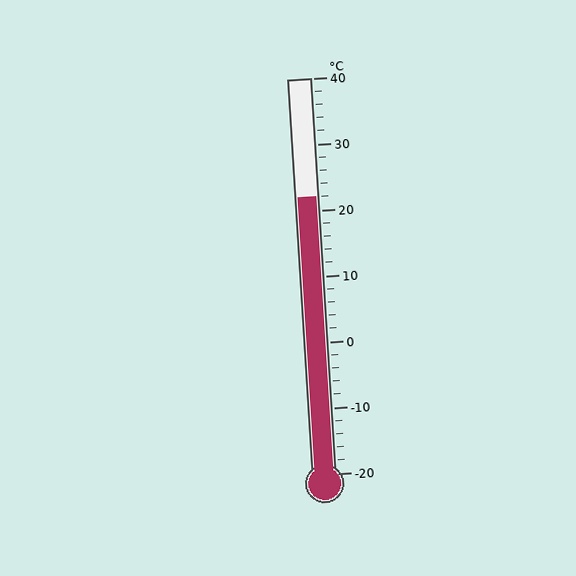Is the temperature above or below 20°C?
The temperature is above 20°C.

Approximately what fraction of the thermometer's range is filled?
The thermometer is filled to approximately 70% of its range.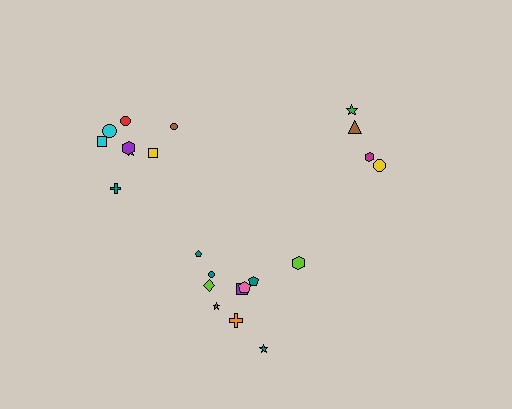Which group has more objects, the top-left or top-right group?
The top-left group.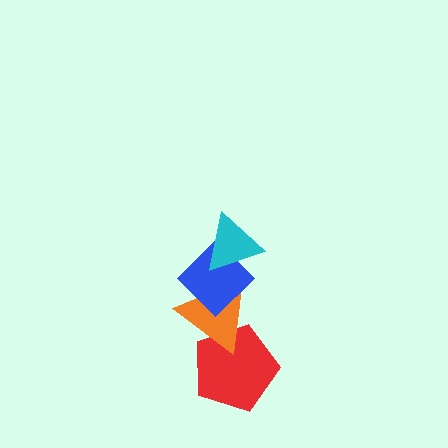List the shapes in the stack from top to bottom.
From top to bottom: the cyan triangle, the blue diamond, the orange triangle, the red pentagon.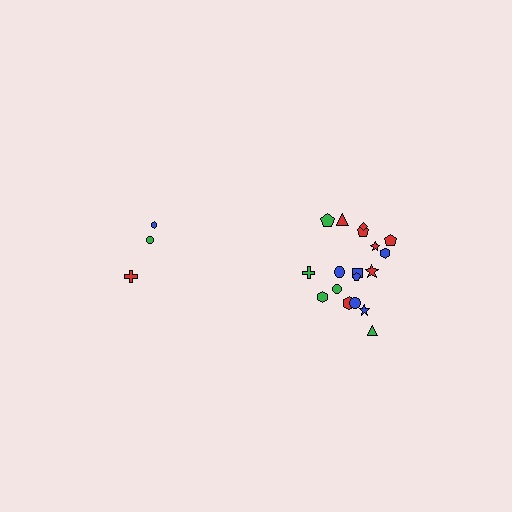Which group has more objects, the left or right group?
The right group.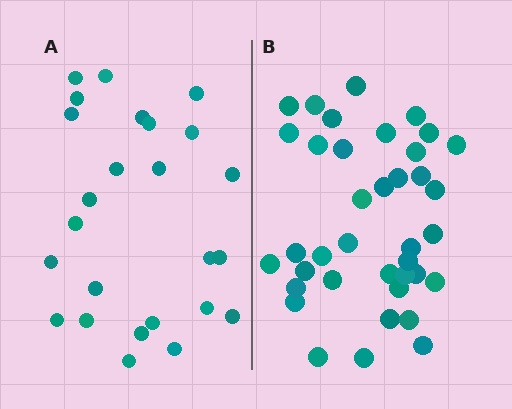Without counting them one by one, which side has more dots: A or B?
Region B (the right region) has more dots.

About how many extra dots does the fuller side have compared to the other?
Region B has approximately 15 more dots than region A.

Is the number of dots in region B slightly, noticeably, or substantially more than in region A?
Region B has substantially more. The ratio is roughly 1.5 to 1.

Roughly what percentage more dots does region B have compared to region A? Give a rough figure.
About 50% more.